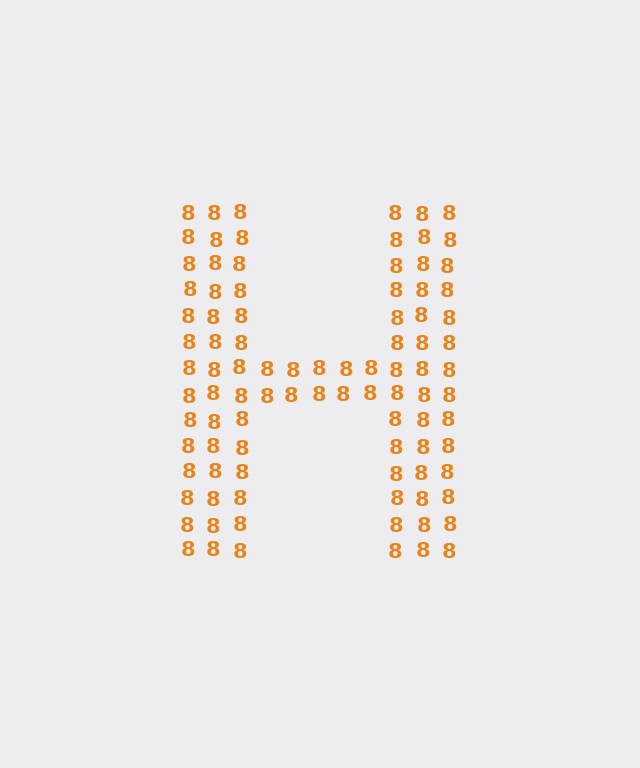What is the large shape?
The large shape is the letter H.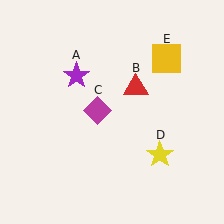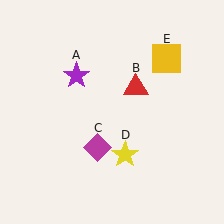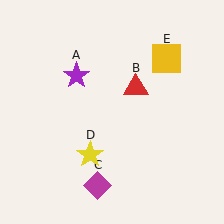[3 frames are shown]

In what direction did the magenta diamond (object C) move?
The magenta diamond (object C) moved down.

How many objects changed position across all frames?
2 objects changed position: magenta diamond (object C), yellow star (object D).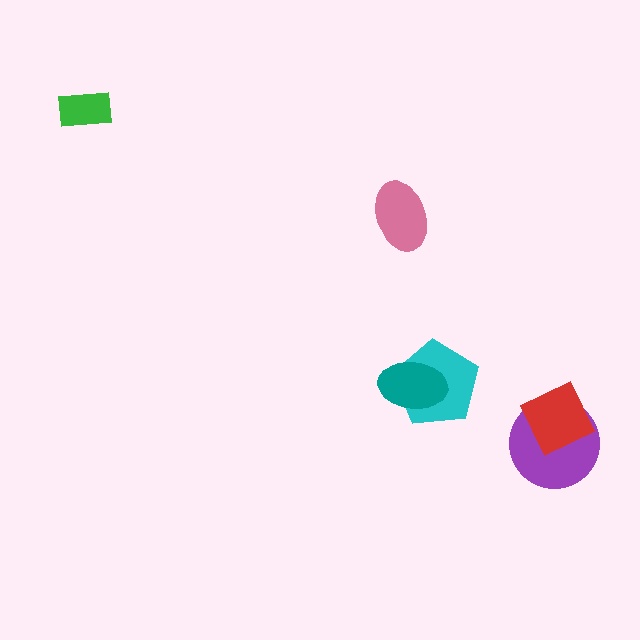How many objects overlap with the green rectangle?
0 objects overlap with the green rectangle.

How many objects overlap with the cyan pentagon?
1 object overlaps with the cyan pentagon.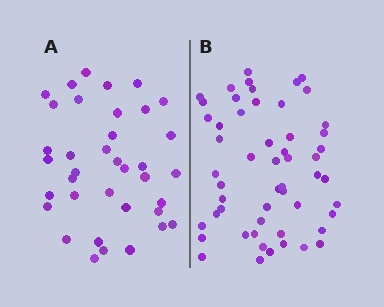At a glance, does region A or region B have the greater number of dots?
Region B (the right region) has more dots.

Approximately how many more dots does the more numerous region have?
Region B has approximately 15 more dots than region A.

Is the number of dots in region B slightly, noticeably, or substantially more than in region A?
Region B has substantially more. The ratio is roughly 1.5 to 1.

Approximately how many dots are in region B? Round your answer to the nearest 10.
About 50 dots. (The exact count is 54, which rounds to 50.)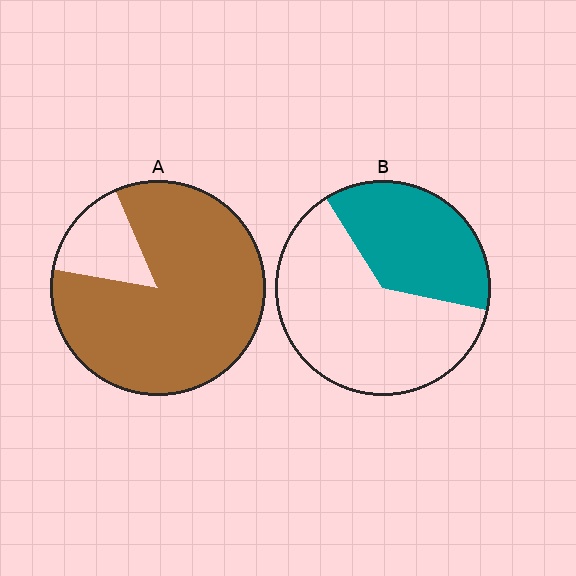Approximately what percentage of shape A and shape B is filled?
A is approximately 85% and B is approximately 35%.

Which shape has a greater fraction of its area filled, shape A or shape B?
Shape A.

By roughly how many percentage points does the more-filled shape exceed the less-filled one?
By roughly 45 percentage points (A over B).